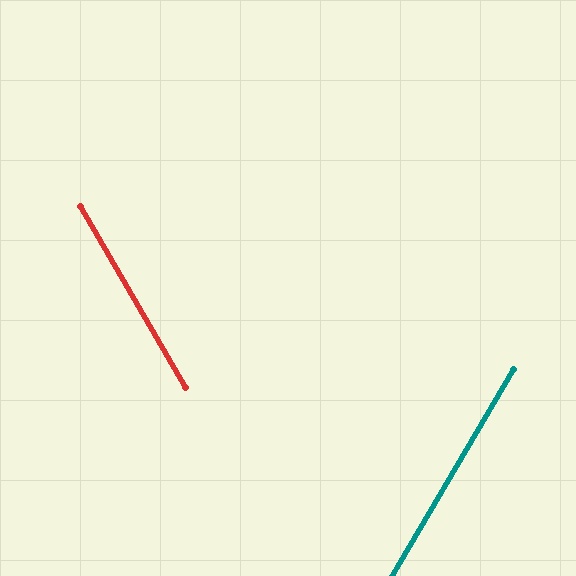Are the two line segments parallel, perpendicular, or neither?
Neither parallel nor perpendicular — they differ by about 60°.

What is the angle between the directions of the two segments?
Approximately 60 degrees.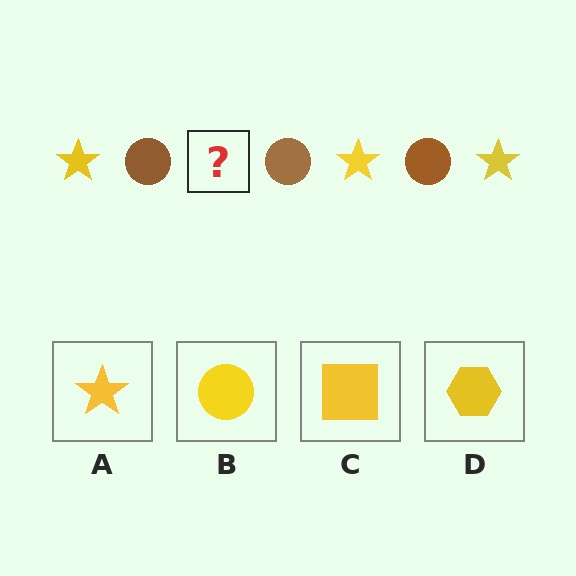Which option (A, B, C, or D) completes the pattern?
A.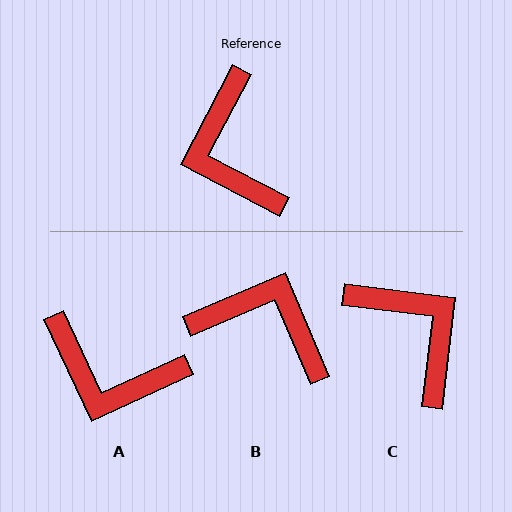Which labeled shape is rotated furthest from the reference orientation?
C, about 159 degrees away.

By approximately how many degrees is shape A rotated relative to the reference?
Approximately 52 degrees counter-clockwise.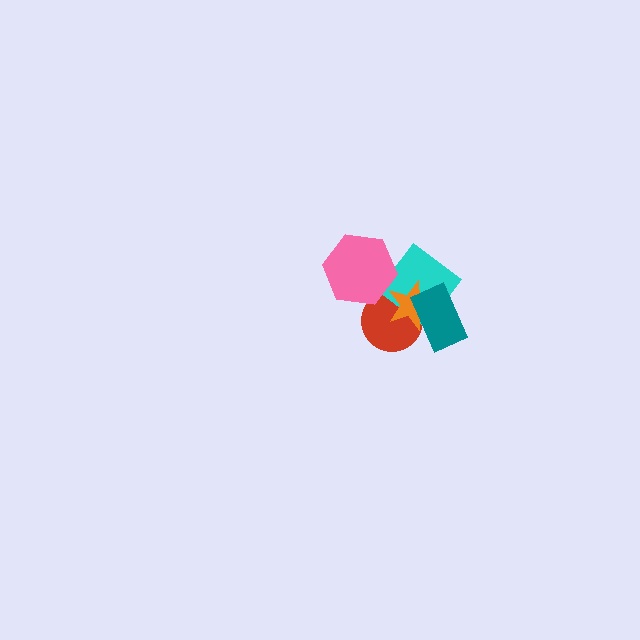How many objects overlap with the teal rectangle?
3 objects overlap with the teal rectangle.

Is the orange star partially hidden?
Yes, it is partially covered by another shape.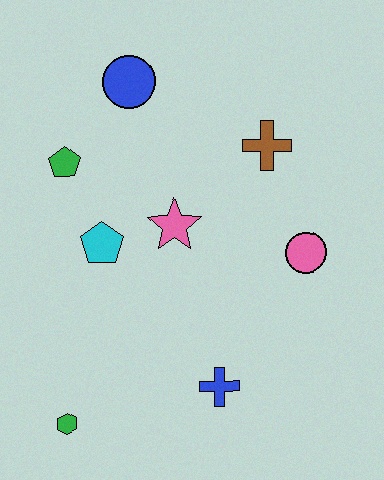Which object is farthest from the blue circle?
The green hexagon is farthest from the blue circle.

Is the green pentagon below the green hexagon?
No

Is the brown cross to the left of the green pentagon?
No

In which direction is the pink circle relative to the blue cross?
The pink circle is above the blue cross.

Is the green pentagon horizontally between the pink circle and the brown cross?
No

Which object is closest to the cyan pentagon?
The pink star is closest to the cyan pentagon.